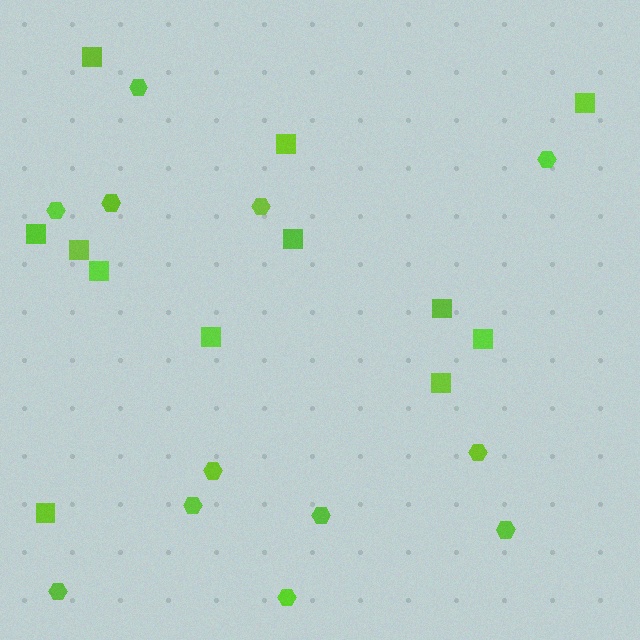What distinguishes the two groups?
There are 2 groups: one group of squares (12) and one group of hexagons (12).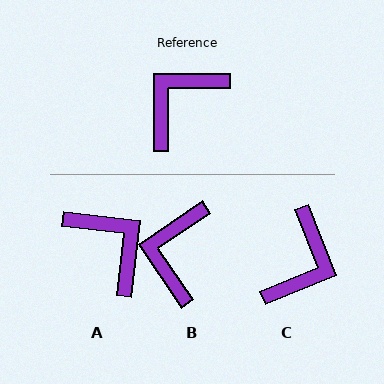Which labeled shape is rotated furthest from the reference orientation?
C, about 158 degrees away.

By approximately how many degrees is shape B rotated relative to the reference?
Approximately 34 degrees counter-clockwise.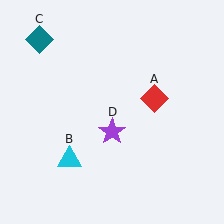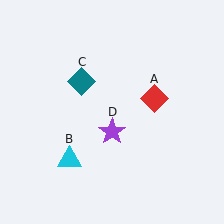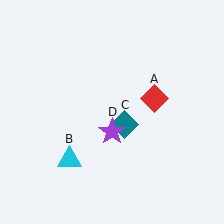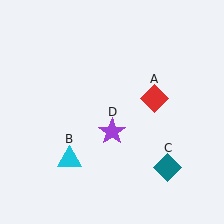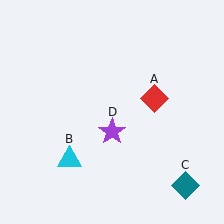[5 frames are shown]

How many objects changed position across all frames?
1 object changed position: teal diamond (object C).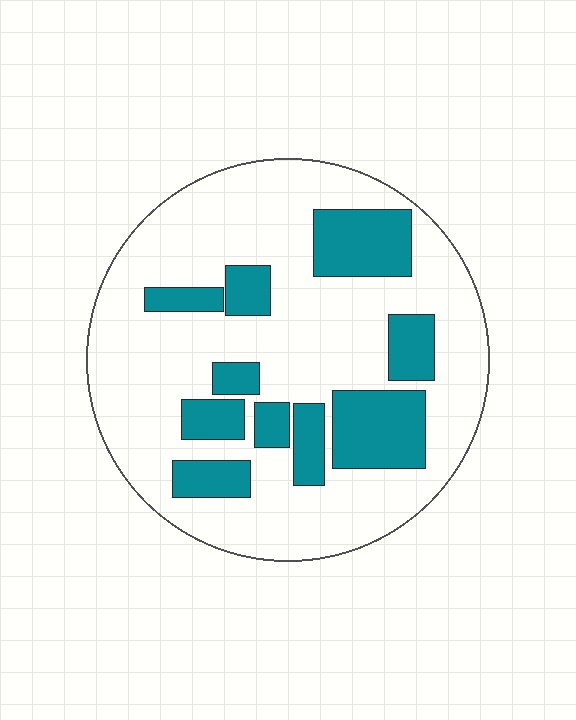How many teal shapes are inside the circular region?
10.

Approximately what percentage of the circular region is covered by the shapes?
Approximately 25%.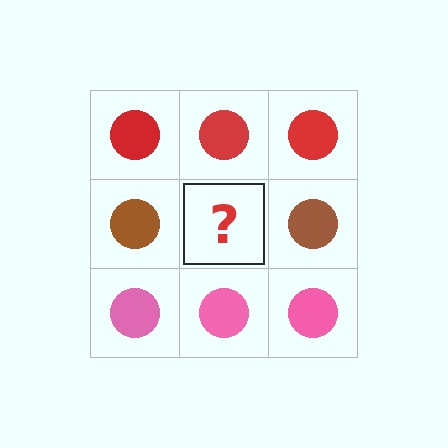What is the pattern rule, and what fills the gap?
The rule is that each row has a consistent color. The gap should be filled with a brown circle.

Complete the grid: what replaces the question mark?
The question mark should be replaced with a brown circle.